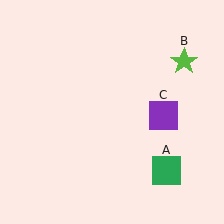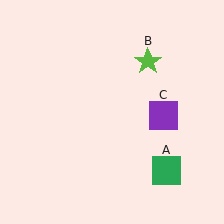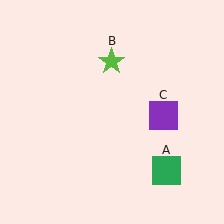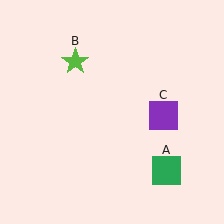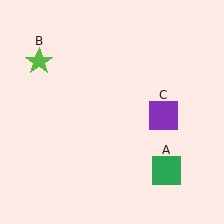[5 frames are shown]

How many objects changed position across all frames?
1 object changed position: lime star (object B).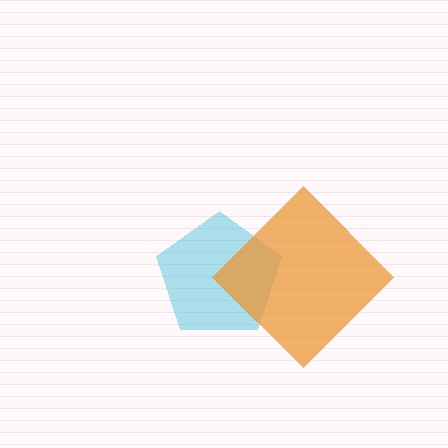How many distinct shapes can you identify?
There are 2 distinct shapes: a cyan pentagon, an orange diamond.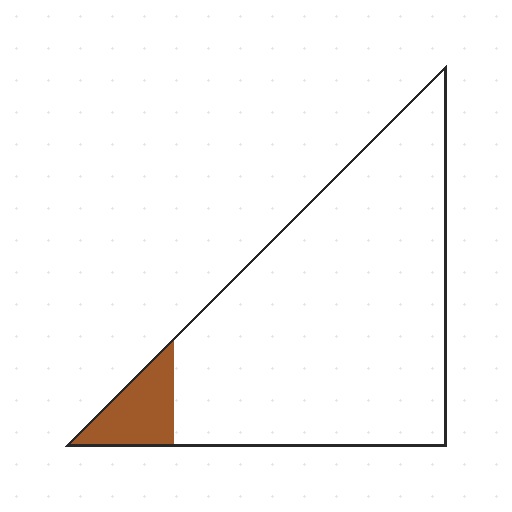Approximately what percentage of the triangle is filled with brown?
Approximately 10%.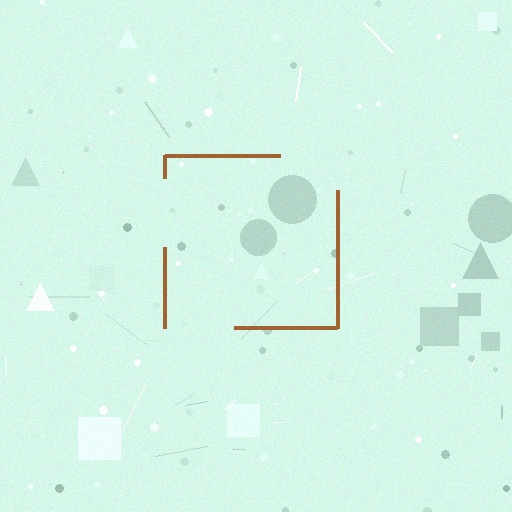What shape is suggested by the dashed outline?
The dashed outline suggests a square.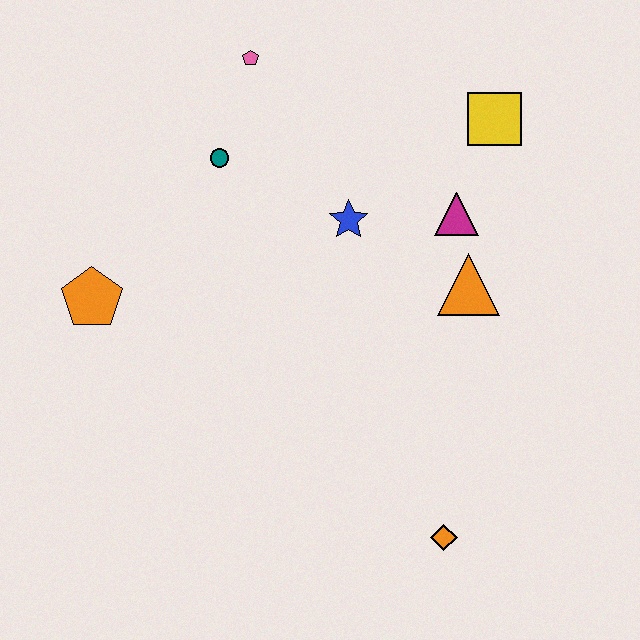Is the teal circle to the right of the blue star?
No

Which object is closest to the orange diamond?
The orange triangle is closest to the orange diamond.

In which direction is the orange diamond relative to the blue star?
The orange diamond is below the blue star.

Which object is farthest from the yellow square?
The orange pentagon is farthest from the yellow square.